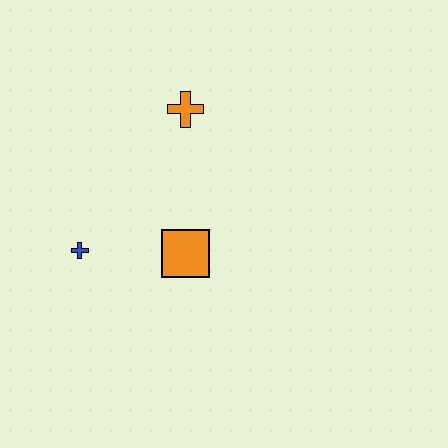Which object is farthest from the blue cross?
The orange cross is farthest from the blue cross.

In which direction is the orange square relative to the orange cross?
The orange square is below the orange cross.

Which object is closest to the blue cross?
The orange square is closest to the blue cross.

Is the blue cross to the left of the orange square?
Yes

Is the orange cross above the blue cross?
Yes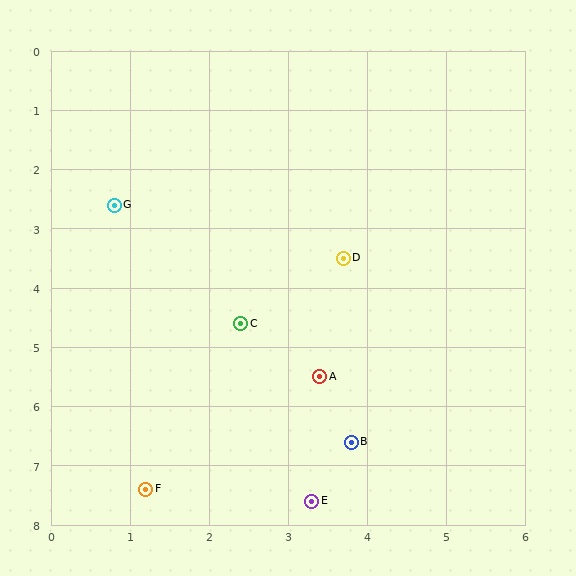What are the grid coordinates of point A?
Point A is at approximately (3.4, 5.5).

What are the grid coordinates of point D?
Point D is at approximately (3.7, 3.5).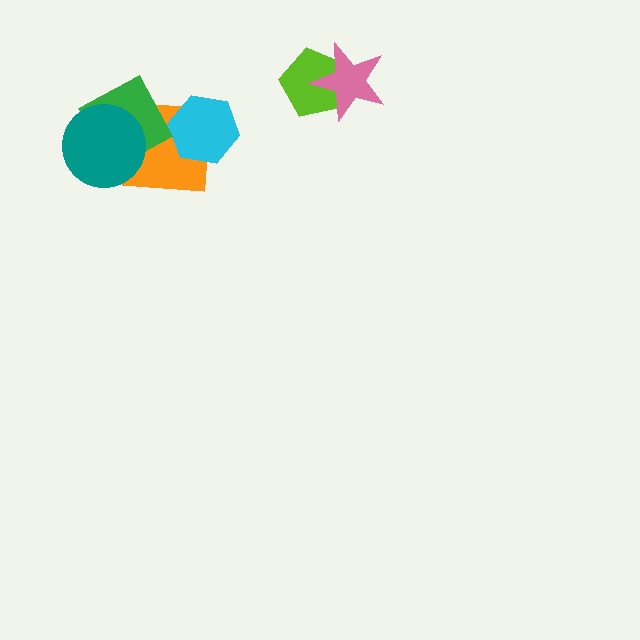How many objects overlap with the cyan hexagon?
1 object overlaps with the cyan hexagon.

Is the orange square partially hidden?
Yes, it is partially covered by another shape.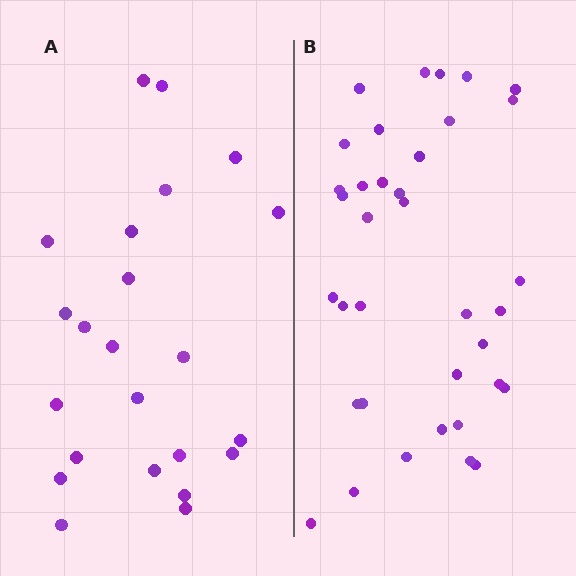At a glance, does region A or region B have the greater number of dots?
Region B (the right region) has more dots.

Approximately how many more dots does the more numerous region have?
Region B has approximately 15 more dots than region A.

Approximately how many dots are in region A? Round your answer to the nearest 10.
About 20 dots. (The exact count is 23, which rounds to 20.)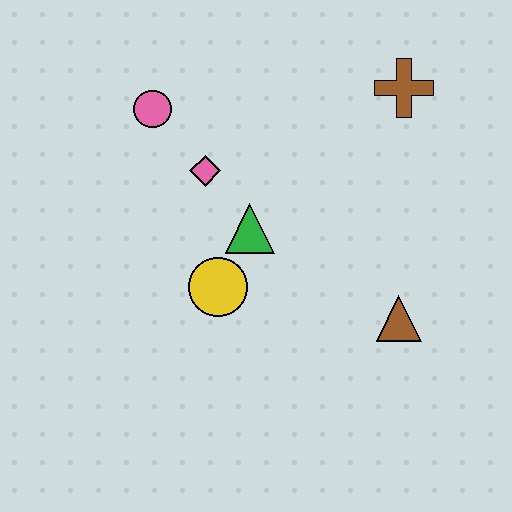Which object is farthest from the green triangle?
The brown cross is farthest from the green triangle.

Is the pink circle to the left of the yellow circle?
Yes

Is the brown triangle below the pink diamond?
Yes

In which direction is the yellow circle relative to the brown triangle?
The yellow circle is to the left of the brown triangle.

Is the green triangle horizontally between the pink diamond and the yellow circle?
No